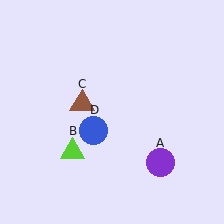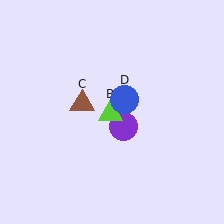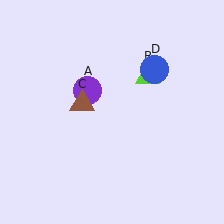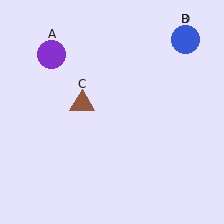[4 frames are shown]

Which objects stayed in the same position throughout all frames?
Brown triangle (object C) remained stationary.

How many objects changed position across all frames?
3 objects changed position: purple circle (object A), lime triangle (object B), blue circle (object D).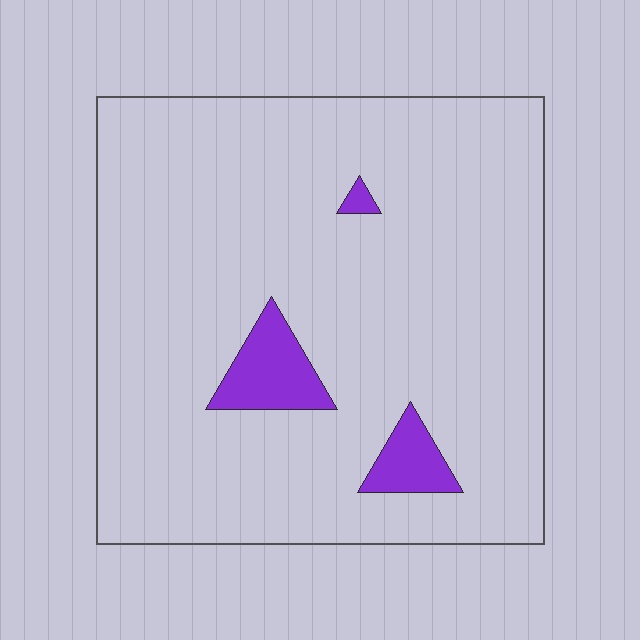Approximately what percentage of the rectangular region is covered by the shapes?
Approximately 5%.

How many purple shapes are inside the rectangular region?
3.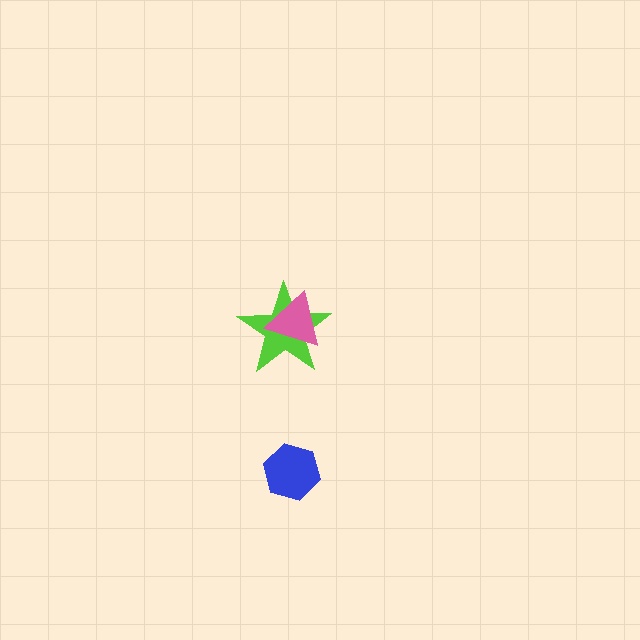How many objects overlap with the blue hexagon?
0 objects overlap with the blue hexagon.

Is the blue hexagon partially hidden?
No, no other shape covers it.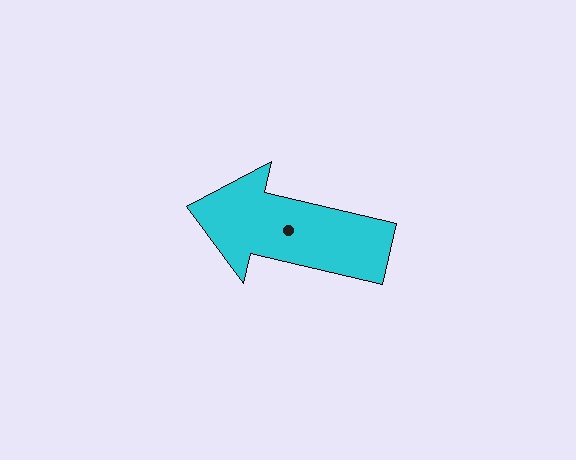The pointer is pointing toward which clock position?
Roughly 9 o'clock.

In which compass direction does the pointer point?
West.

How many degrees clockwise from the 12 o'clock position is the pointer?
Approximately 283 degrees.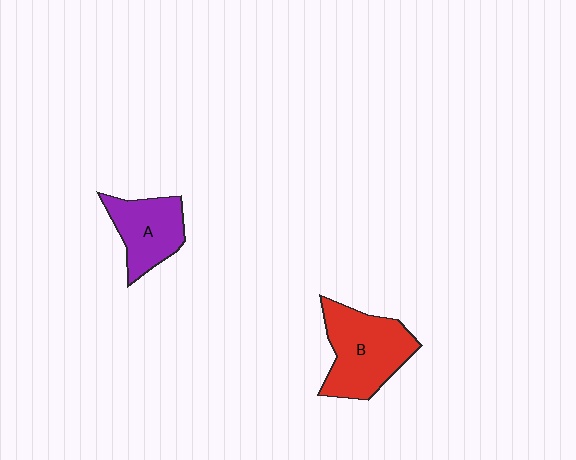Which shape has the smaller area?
Shape A (purple).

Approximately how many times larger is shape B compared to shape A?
Approximately 1.4 times.